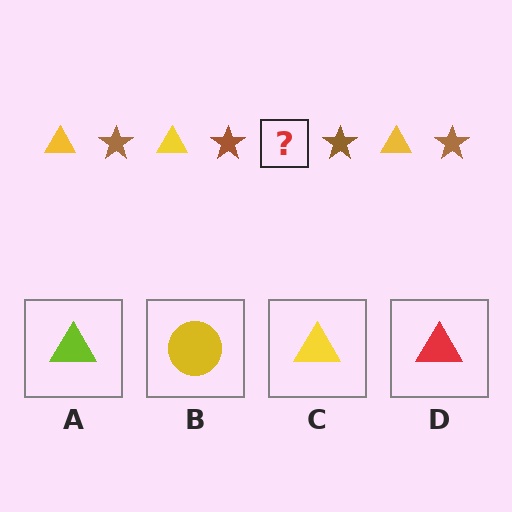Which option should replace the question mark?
Option C.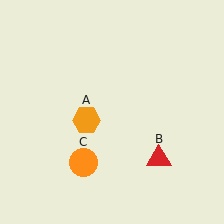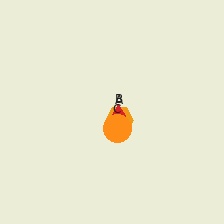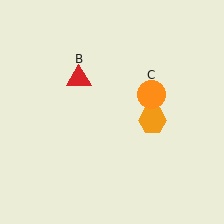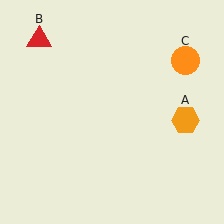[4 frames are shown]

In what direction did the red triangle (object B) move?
The red triangle (object B) moved up and to the left.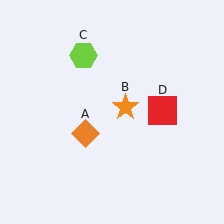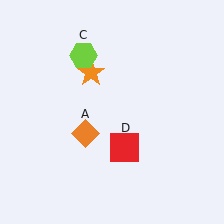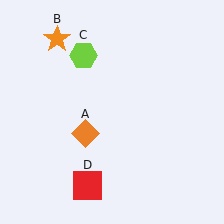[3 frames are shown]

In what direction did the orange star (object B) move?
The orange star (object B) moved up and to the left.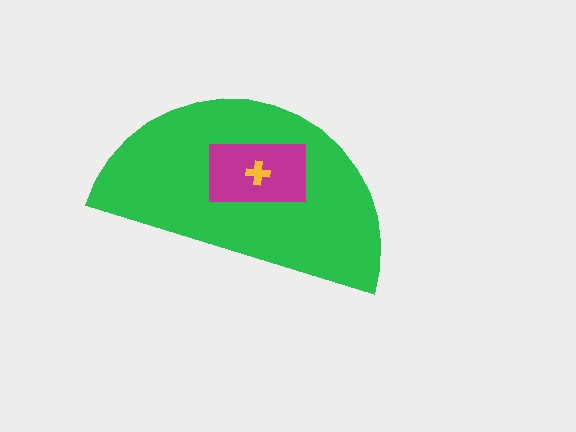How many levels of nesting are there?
3.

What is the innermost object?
The yellow cross.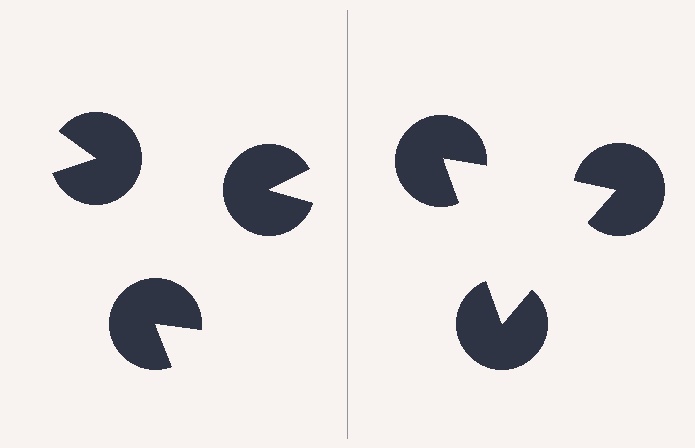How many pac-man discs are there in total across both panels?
6 — 3 on each side.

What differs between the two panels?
The pac-man discs are positioned identically on both sides; only the wedge orientations differ. On the right they align to a triangle; on the left they are misaligned.